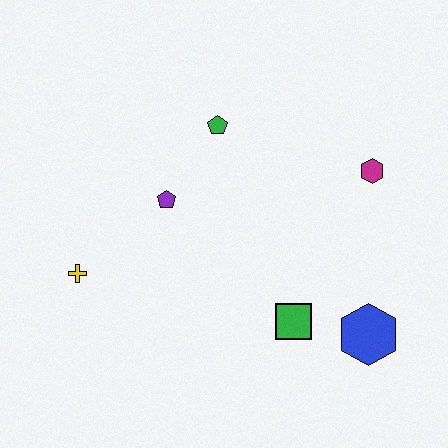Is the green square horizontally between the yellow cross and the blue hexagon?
Yes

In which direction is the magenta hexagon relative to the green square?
The magenta hexagon is above the green square.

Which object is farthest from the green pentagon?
The blue hexagon is farthest from the green pentagon.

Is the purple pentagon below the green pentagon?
Yes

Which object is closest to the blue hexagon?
The green square is closest to the blue hexagon.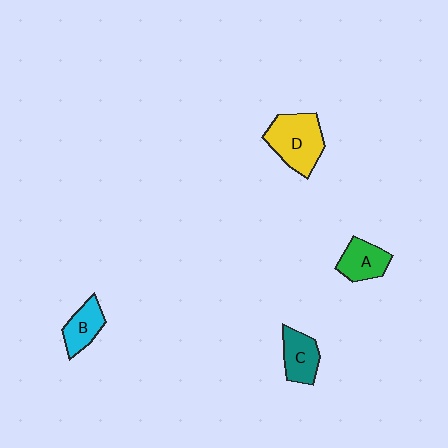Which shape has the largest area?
Shape D (yellow).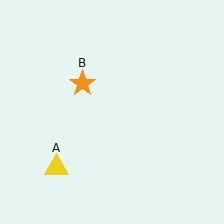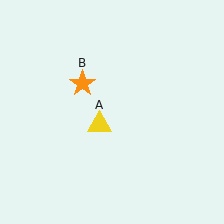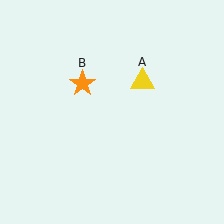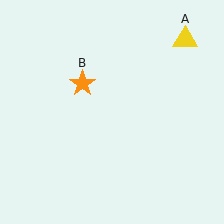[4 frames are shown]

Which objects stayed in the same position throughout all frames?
Orange star (object B) remained stationary.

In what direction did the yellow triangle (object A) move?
The yellow triangle (object A) moved up and to the right.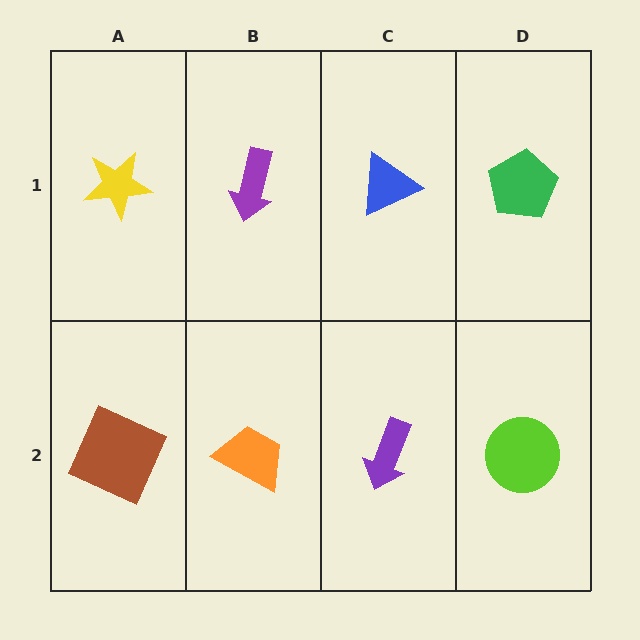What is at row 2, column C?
A purple arrow.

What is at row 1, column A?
A yellow star.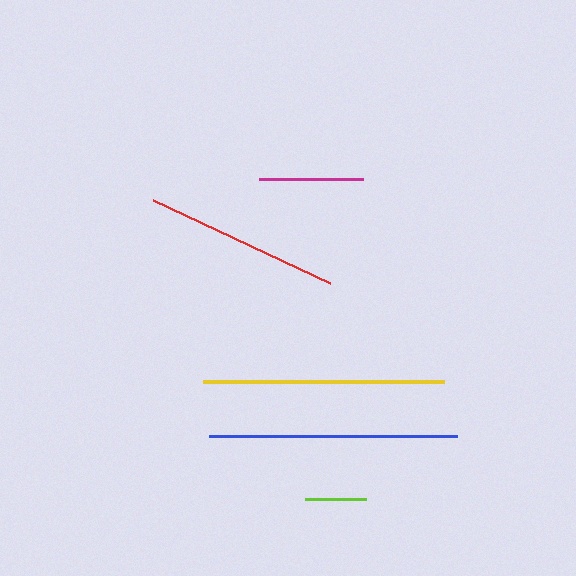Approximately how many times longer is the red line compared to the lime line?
The red line is approximately 3.2 times the length of the lime line.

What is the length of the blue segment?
The blue segment is approximately 247 pixels long.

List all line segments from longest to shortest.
From longest to shortest: blue, yellow, red, magenta, lime.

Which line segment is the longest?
The blue line is the longest at approximately 247 pixels.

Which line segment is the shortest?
The lime line is the shortest at approximately 61 pixels.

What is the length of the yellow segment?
The yellow segment is approximately 241 pixels long.